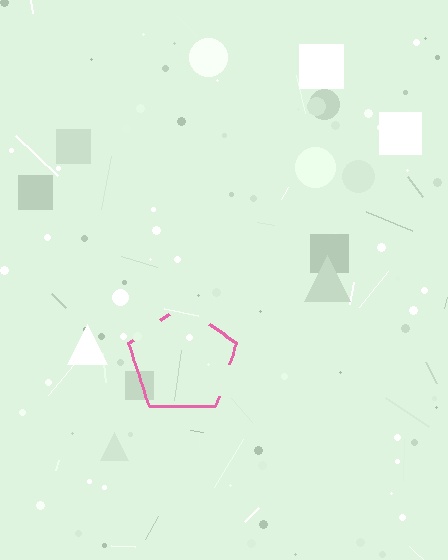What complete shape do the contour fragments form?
The contour fragments form a pentagon.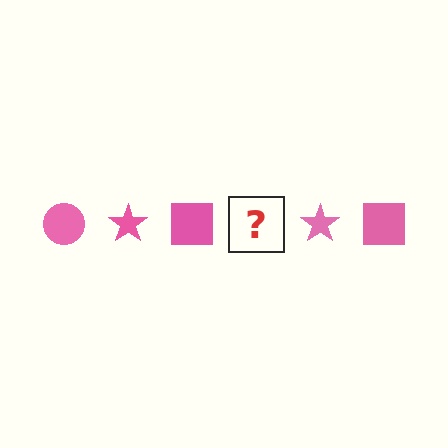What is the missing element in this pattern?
The missing element is a pink circle.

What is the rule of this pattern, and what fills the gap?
The rule is that the pattern cycles through circle, star, square shapes in pink. The gap should be filled with a pink circle.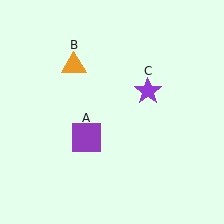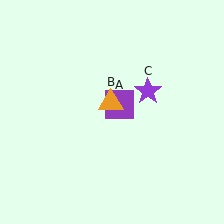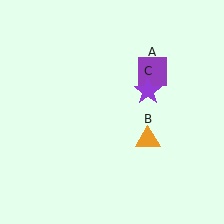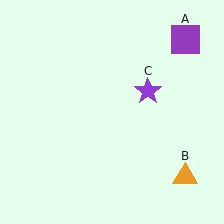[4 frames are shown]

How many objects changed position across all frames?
2 objects changed position: purple square (object A), orange triangle (object B).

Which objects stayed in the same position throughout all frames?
Purple star (object C) remained stationary.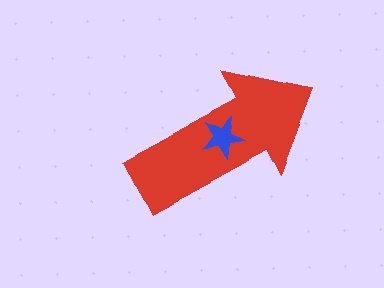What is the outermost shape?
The red arrow.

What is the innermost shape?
The blue star.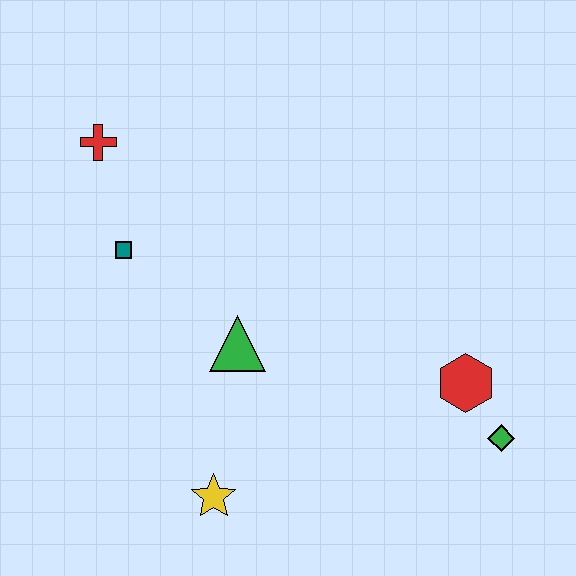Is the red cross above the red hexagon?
Yes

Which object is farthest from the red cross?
The green diamond is farthest from the red cross.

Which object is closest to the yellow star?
The green triangle is closest to the yellow star.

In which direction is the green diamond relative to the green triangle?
The green diamond is to the right of the green triangle.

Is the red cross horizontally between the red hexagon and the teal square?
No